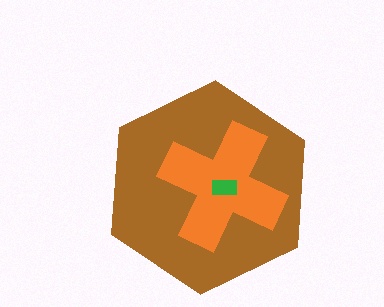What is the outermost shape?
The brown hexagon.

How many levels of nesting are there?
3.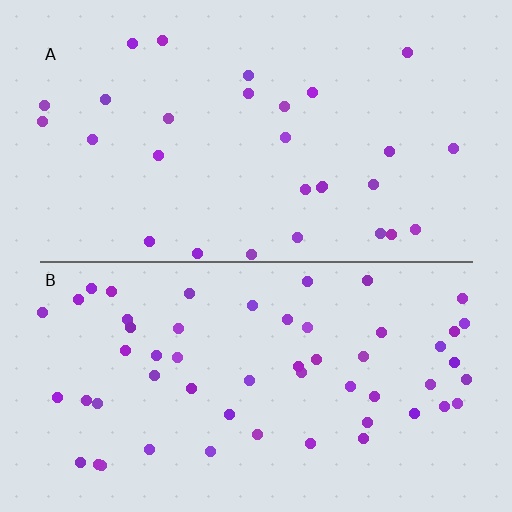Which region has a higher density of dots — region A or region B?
B (the bottom).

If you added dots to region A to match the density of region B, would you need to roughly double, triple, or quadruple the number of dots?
Approximately double.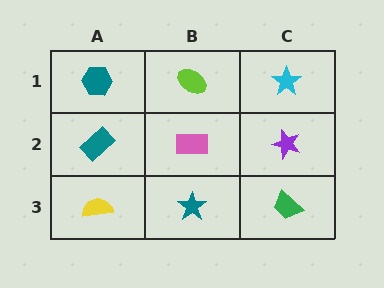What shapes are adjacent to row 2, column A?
A teal hexagon (row 1, column A), a yellow semicircle (row 3, column A), a pink rectangle (row 2, column B).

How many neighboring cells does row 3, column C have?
2.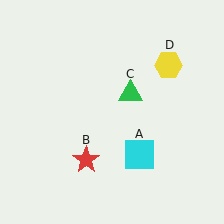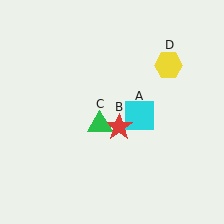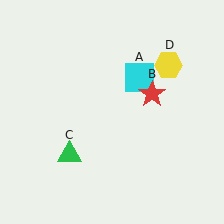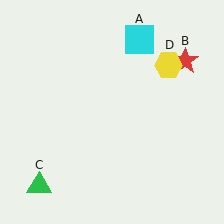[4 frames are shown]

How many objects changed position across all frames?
3 objects changed position: cyan square (object A), red star (object B), green triangle (object C).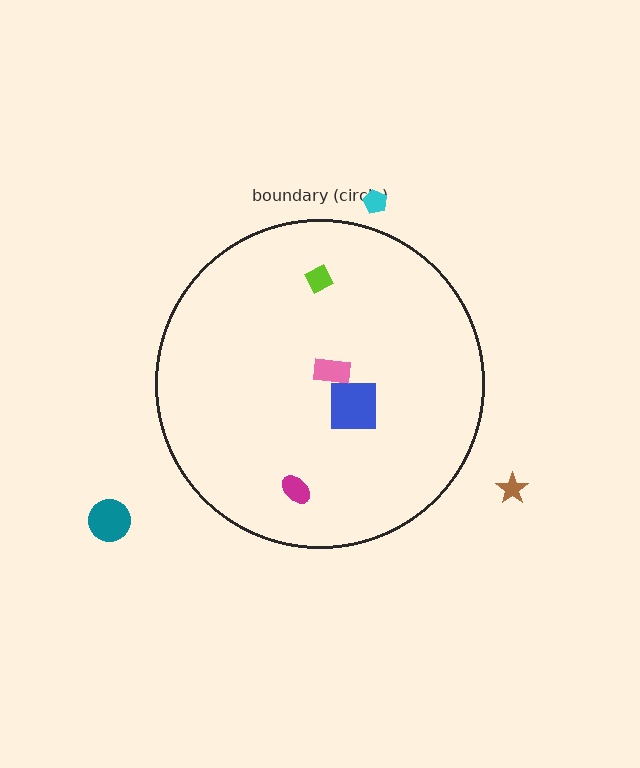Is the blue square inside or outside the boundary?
Inside.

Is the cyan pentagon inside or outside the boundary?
Outside.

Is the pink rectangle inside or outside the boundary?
Inside.